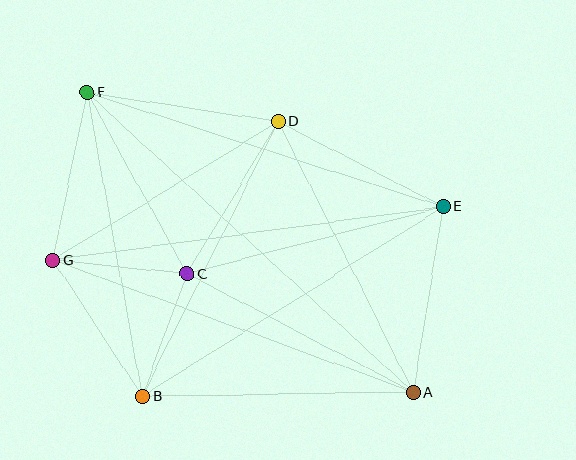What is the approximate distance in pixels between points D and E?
The distance between D and E is approximately 186 pixels.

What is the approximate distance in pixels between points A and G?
The distance between A and G is approximately 383 pixels.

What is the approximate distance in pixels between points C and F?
The distance between C and F is approximately 207 pixels.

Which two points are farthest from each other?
Points A and F are farthest from each other.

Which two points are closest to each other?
Points B and C are closest to each other.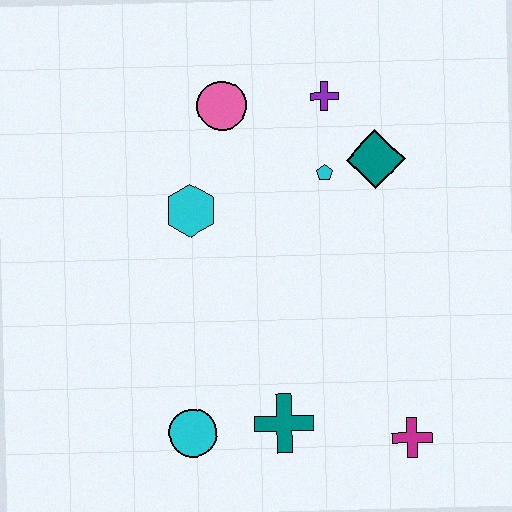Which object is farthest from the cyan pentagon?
The cyan circle is farthest from the cyan pentagon.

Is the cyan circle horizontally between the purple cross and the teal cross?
No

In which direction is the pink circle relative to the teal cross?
The pink circle is above the teal cross.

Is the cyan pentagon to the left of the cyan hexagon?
No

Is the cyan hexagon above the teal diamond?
No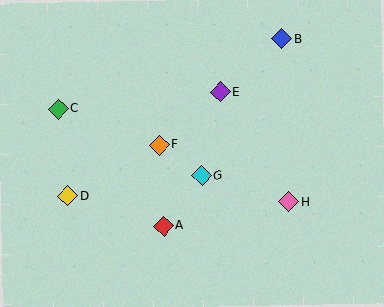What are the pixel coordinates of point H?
Point H is at (288, 202).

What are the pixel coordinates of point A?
Point A is at (164, 226).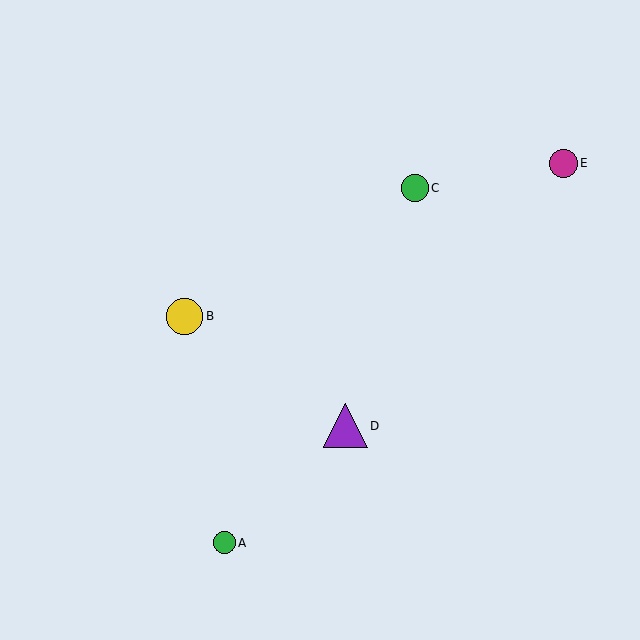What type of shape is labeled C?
Shape C is a green circle.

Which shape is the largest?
The purple triangle (labeled D) is the largest.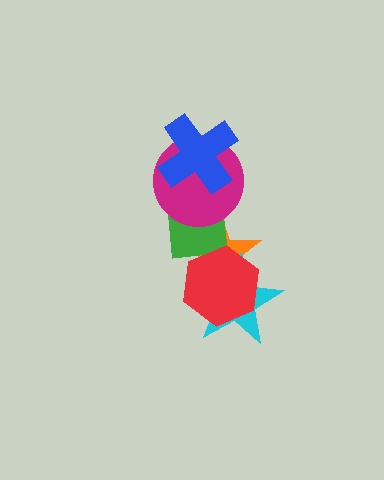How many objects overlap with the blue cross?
1 object overlaps with the blue cross.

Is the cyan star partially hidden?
Yes, it is partially covered by another shape.